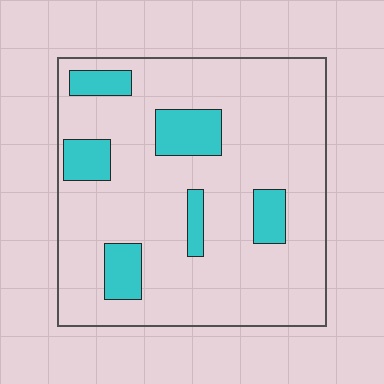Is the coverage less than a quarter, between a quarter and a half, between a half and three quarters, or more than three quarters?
Less than a quarter.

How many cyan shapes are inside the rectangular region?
6.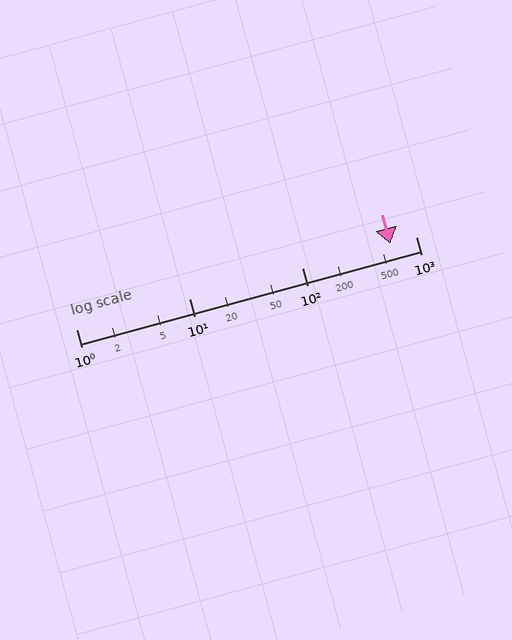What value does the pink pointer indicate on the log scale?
The pointer indicates approximately 600.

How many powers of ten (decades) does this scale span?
The scale spans 3 decades, from 1 to 1000.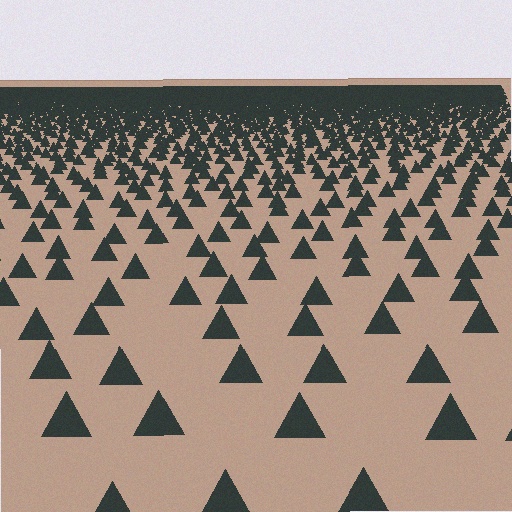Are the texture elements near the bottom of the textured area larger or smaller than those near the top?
Larger. Near the bottom, elements are closer to the viewer and appear at a bigger on-screen size.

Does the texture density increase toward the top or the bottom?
Density increases toward the top.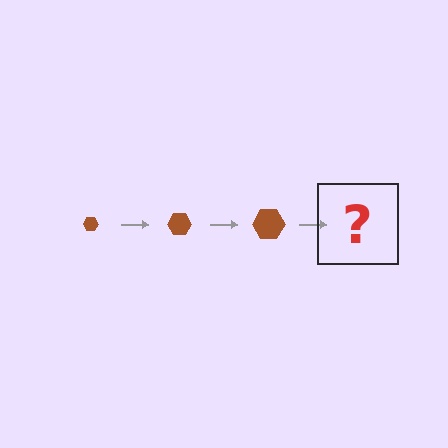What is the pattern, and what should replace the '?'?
The pattern is that the hexagon gets progressively larger each step. The '?' should be a brown hexagon, larger than the previous one.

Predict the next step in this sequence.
The next step is a brown hexagon, larger than the previous one.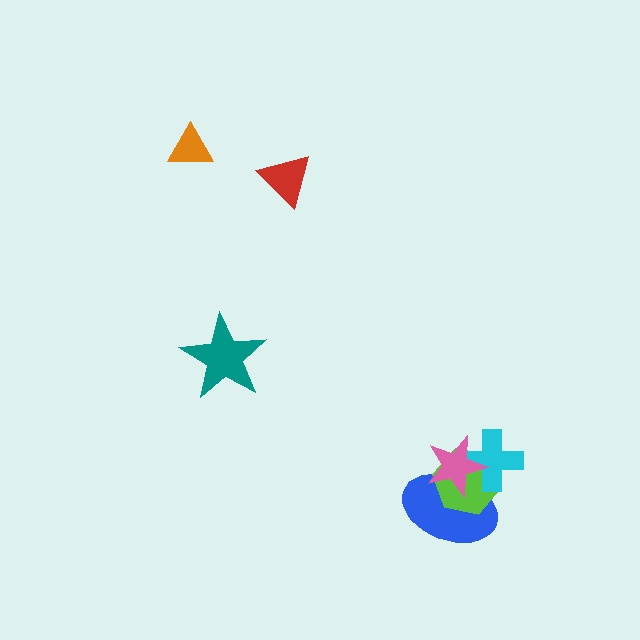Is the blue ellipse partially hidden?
Yes, it is partially covered by another shape.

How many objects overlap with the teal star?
0 objects overlap with the teal star.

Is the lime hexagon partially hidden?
Yes, it is partially covered by another shape.